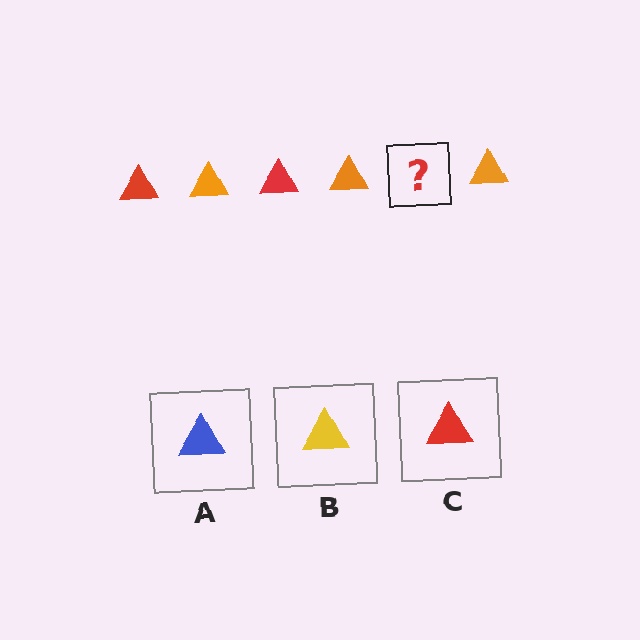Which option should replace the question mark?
Option C.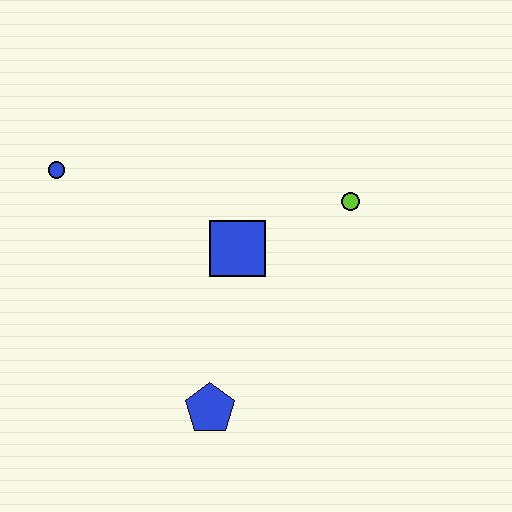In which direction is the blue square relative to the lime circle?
The blue square is to the left of the lime circle.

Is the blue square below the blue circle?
Yes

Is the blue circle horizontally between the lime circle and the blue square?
No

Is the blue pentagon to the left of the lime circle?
Yes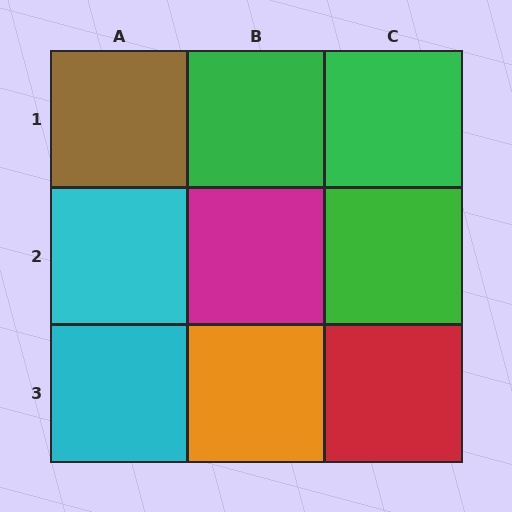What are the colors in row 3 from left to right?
Cyan, orange, red.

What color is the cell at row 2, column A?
Cyan.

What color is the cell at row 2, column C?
Green.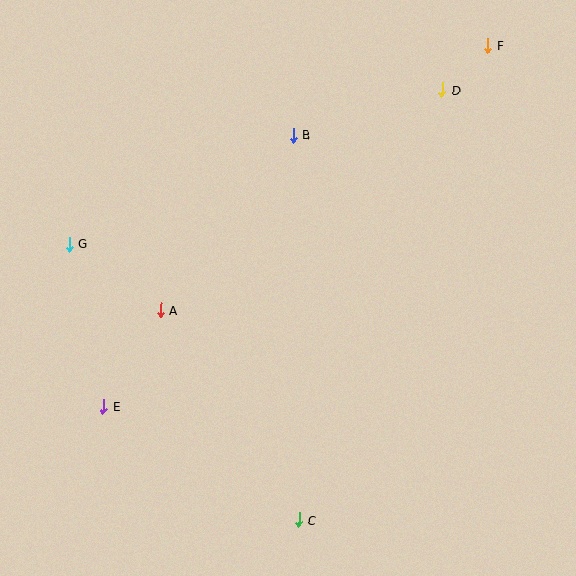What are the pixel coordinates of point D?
Point D is at (443, 90).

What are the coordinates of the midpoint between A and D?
The midpoint between A and D is at (302, 200).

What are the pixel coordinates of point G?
Point G is at (69, 244).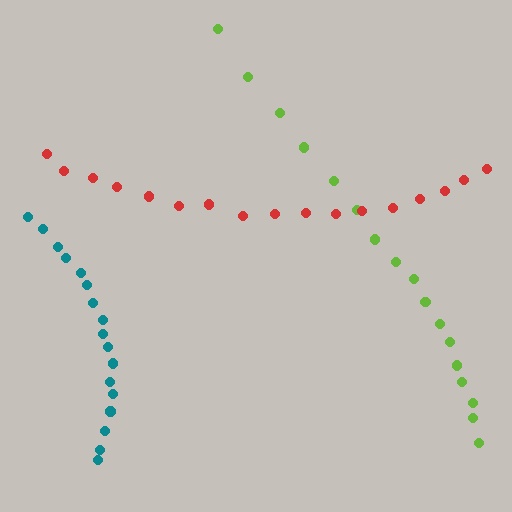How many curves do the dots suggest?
There are 3 distinct paths.